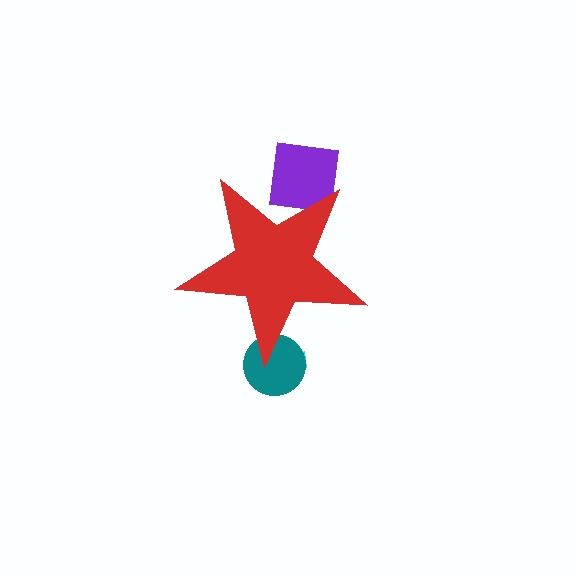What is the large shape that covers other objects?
A red star.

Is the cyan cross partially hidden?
Yes, the cyan cross is partially hidden behind the red star.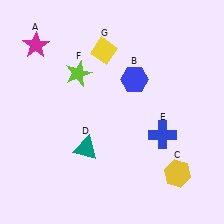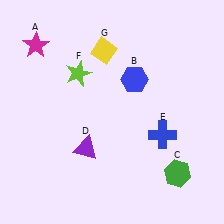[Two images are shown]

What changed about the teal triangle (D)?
In Image 1, D is teal. In Image 2, it changed to purple.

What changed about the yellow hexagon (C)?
In Image 1, C is yellow. In Image 2, it changed to green.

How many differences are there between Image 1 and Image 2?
There are 2 differences between the two images.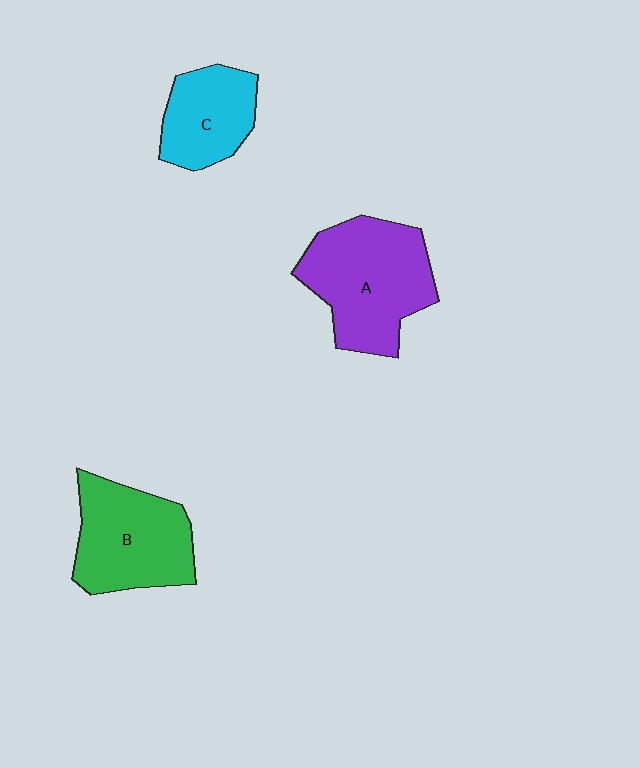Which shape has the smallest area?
Shape C (cyan).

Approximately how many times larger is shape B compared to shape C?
Approximately 1.4 times.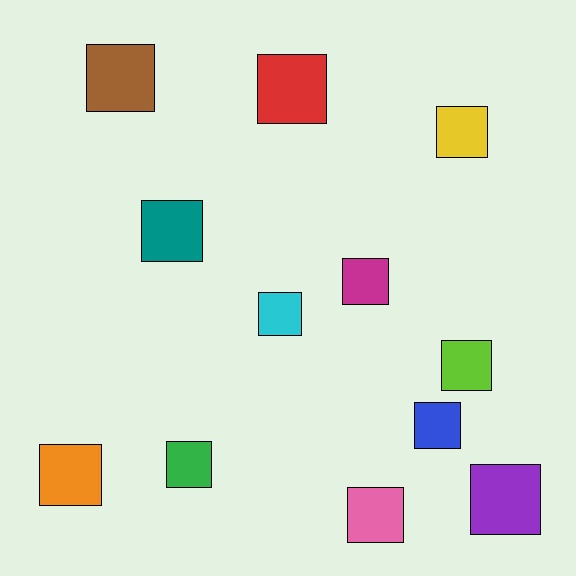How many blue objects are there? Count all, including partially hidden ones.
There is 1 blue object.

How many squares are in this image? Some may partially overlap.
There are 12 squares.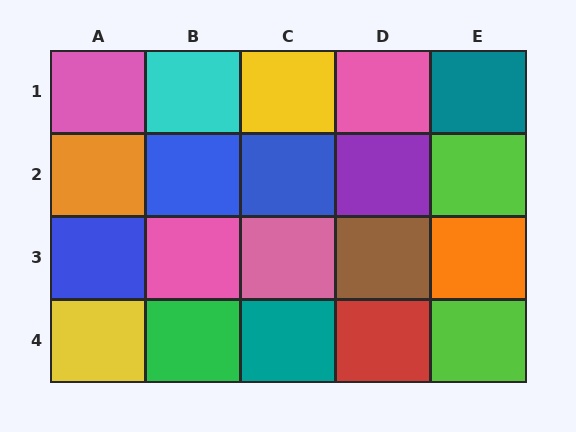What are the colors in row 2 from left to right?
Orange, blue, blue, purple, lime.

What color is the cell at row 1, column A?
Pink.